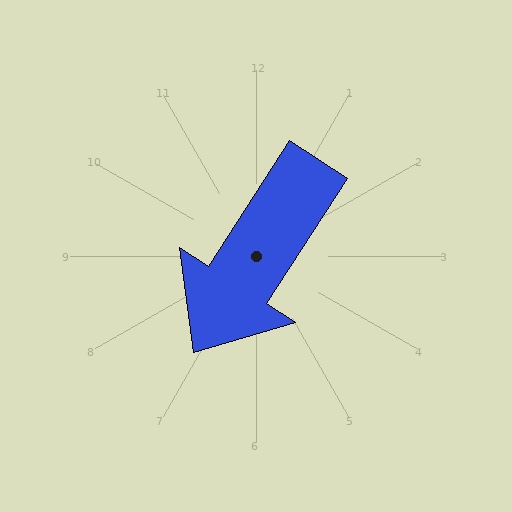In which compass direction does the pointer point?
Southwest.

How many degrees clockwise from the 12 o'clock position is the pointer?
Approximately 213 degrees.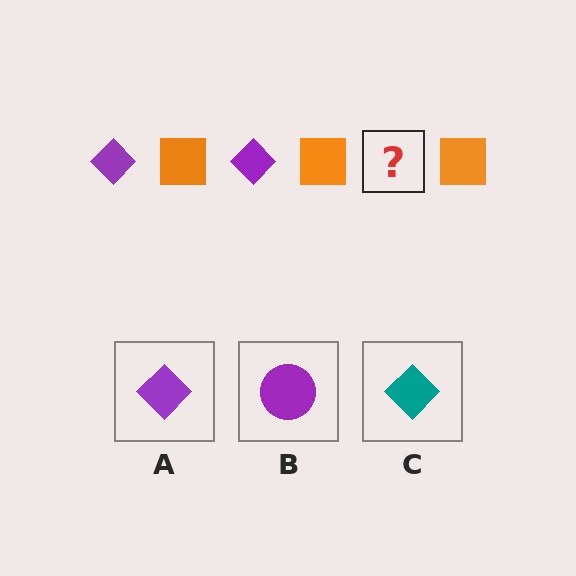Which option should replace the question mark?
Option A.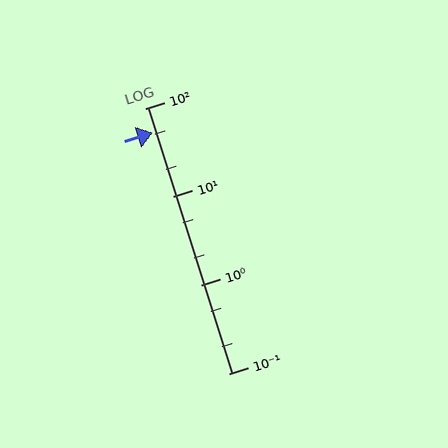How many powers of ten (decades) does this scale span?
The scale spans 3 decades, from 0.1 to 100.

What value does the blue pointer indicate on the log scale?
The pointer indicates approximately 53.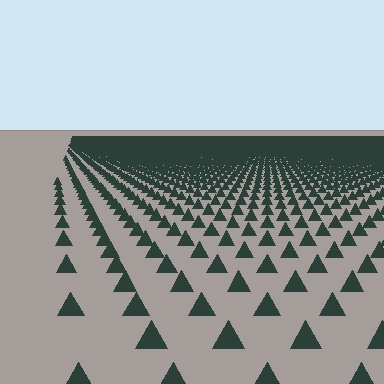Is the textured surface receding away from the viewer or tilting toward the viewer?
The surface is receding away from the viewer. Texture elements get smaller and denser toward the top.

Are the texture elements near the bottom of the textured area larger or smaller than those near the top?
Larger. Near the bottom, elements are closer to the viewer and appear at a bigger on-screen size.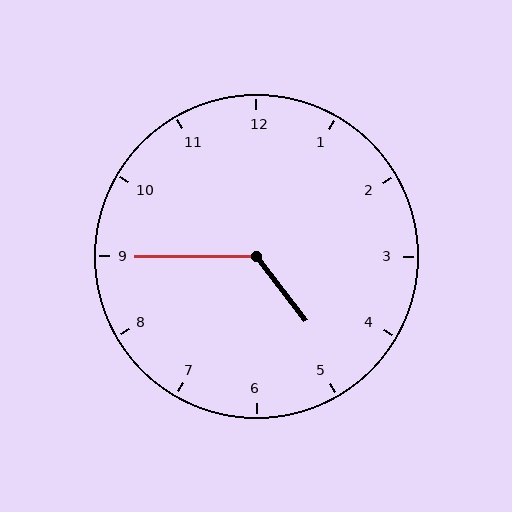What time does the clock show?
4:45.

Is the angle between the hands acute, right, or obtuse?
It is obtuse.